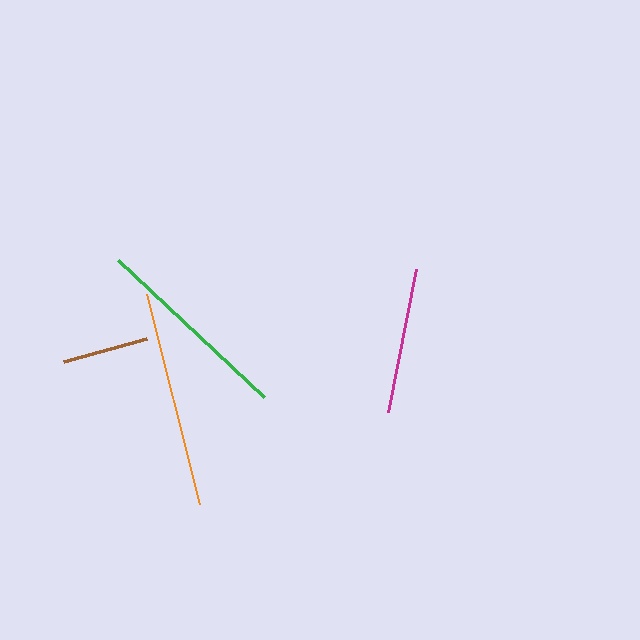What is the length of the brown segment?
The brown segment is approximately 86 pixels long.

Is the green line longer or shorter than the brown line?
The green line is longer than the brown line.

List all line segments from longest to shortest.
From longest to shortest: orange, green, magenta, brown.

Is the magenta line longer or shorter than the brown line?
The magenta line is longer than the brown line.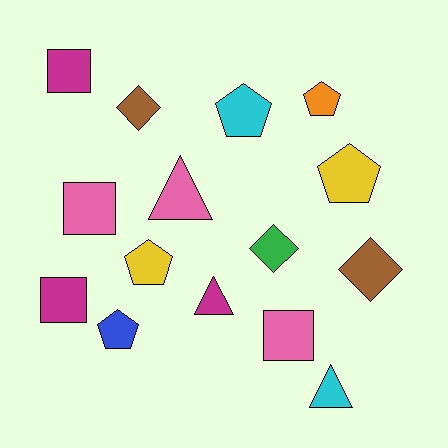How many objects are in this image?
There are 15 objects.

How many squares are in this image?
There are 4 squares.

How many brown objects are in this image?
There are 2 brown objects.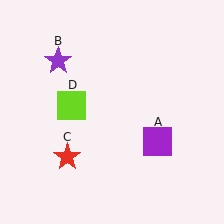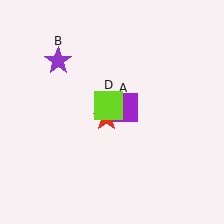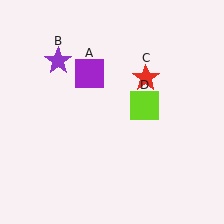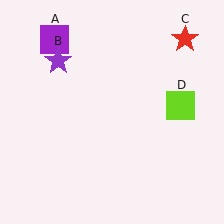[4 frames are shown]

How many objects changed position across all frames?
3 objects changed position: purple square (object A), red star (object C), lime square (object D).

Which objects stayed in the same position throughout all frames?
Purple star (object B) remained stationary.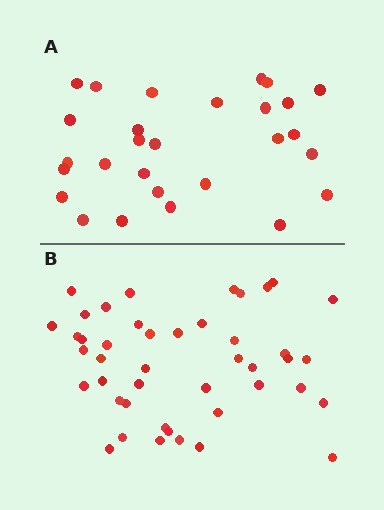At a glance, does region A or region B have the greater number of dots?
Region B (the bottom region) has more dots.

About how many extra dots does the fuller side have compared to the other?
Region B has approximately 15 more dots than region A.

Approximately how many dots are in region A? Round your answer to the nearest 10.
About 30 dots. (The exact count is 28, which rounds to 30.)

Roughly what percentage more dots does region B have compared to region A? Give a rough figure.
About 55% more.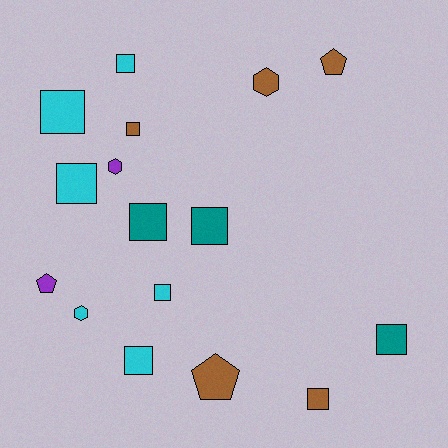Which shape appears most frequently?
Square, with 10 objects.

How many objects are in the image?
There are 16 objects.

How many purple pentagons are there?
There is 1 purple pentagon.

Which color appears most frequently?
Cyan, with 6 objects.